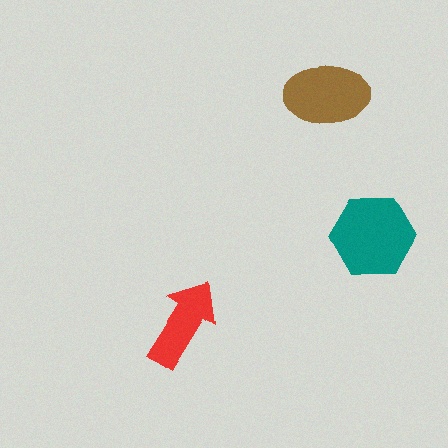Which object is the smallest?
The red arrow.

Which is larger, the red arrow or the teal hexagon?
The teal hexagon.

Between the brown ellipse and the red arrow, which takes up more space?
The brown ellipse.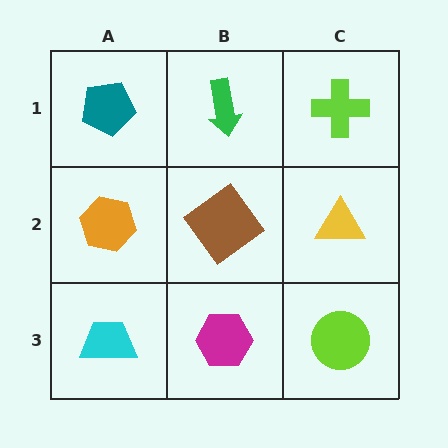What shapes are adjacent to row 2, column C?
A lime cross (row 1, column C), a lime circle (row 3, column C), a brown diamond (row 2, column B).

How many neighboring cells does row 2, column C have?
3.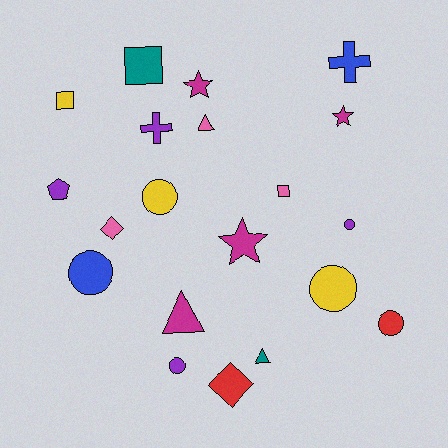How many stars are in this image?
There are 3 stars.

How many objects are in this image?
There are 20 objects.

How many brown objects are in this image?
There are no brown objects.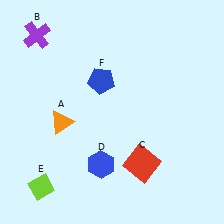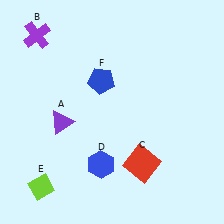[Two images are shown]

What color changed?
The triangle (A) changed from orange in Image 1 to purple in Image 2.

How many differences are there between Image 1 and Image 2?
There is 1 difference between the two images.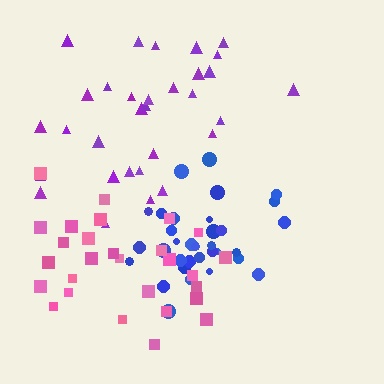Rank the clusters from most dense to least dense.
blue, purple, pink.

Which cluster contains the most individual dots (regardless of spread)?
Blue (35).